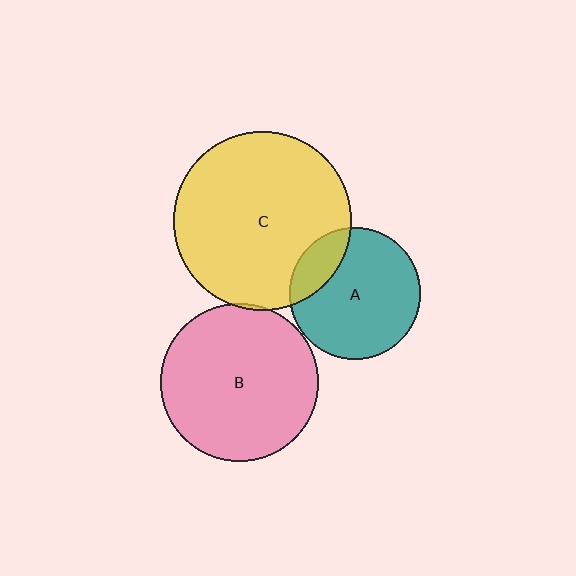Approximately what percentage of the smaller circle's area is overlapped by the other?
Approximately 20%.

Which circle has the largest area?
Circle C (yellow).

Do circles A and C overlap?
Yes.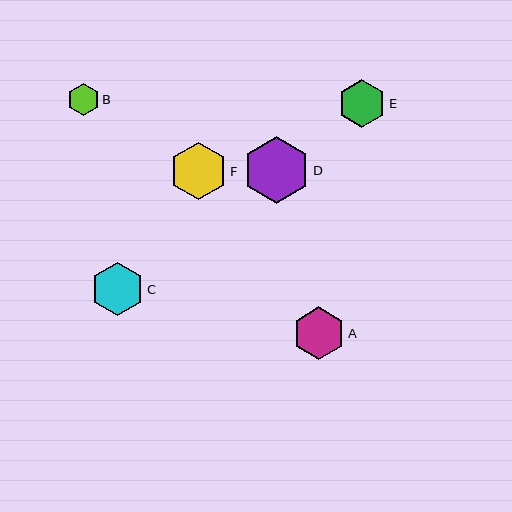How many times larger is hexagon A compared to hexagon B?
Hexagon A is approximately 1.7 times the size of hexagon B.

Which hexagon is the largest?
Hexagon D is the largest with a size of approximately 67 pixels.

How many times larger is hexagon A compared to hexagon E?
Hexagon A is approximately 1.1 times the size of hexagon E.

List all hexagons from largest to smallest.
From largest to smallest: D, F, C, A, E, B.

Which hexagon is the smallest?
Hexagon B is the smallest with a size of approximately 31 pixels.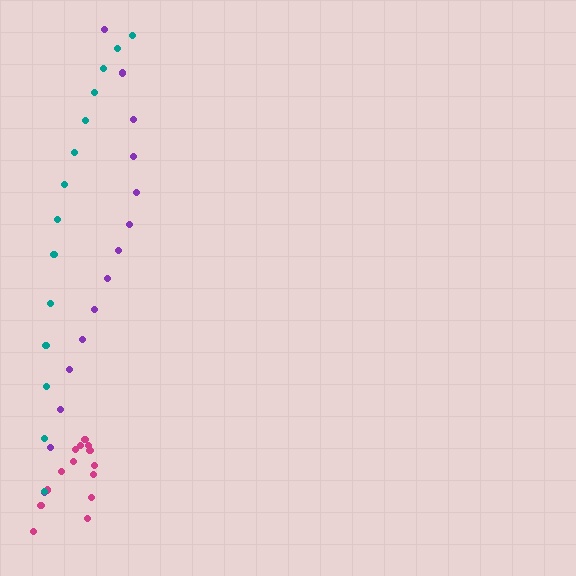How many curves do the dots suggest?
There are 3 distinct paths.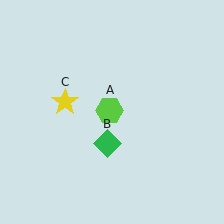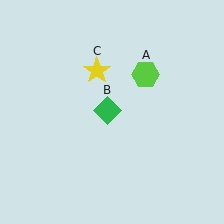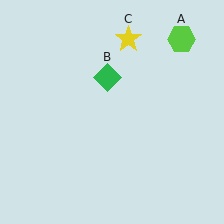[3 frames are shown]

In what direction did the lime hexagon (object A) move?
The lime hexagon (object A) moved up and to the right.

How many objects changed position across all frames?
3 objects changed position: lime hexagon (object A), green diamond (object B), yellow star (object C).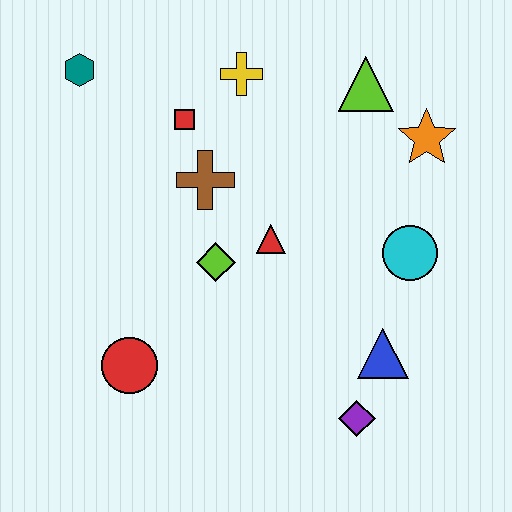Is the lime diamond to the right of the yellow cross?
No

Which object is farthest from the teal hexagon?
The purple diamond is farthest from the teal hexagon.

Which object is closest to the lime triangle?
The orange star is closest to the lime triangle.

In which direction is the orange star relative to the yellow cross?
The orange star is to the right of the yellow cross.